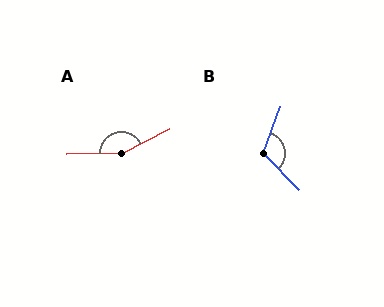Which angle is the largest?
A, at approximately 154 degrees.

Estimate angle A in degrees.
Approximately 154 degrees.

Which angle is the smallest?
B, at approximately 114 degrees.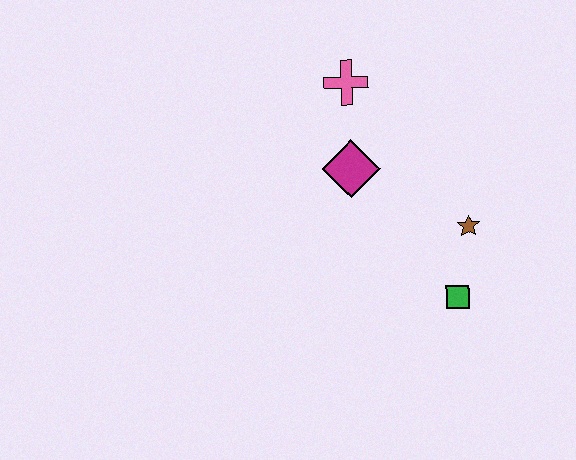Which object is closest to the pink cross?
The magenta diamond is closest to the pink cross.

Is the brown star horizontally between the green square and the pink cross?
No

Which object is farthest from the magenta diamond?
The green square is farthest from the magenta diamond.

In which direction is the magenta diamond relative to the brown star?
The magenta diamond is to the left of the brown star.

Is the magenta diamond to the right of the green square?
No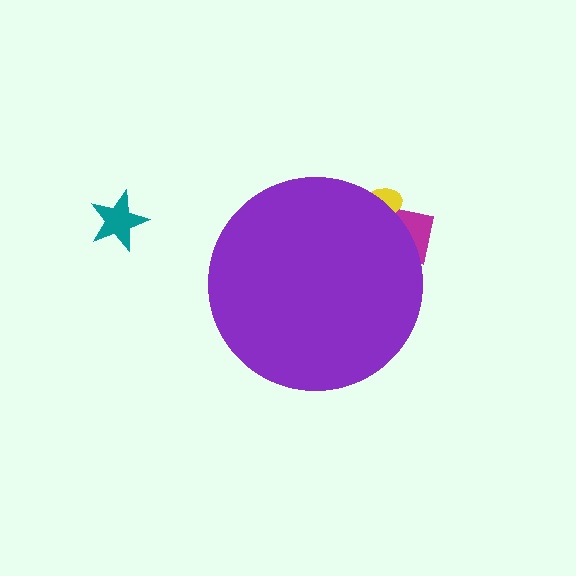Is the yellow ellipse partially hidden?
Yes, the yellow ellipse is partially hidden behind the purple circle.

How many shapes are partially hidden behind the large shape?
2 shapes are partially hidden.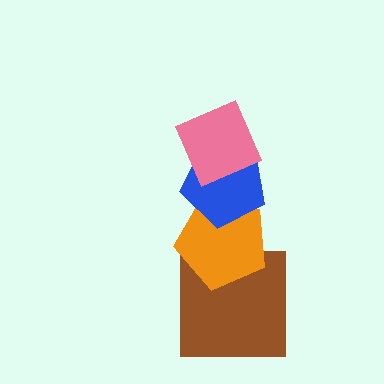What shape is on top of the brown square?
The orange pentagon is on top of the brown square.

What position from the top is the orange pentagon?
The orange pentagon is 3rd from the top.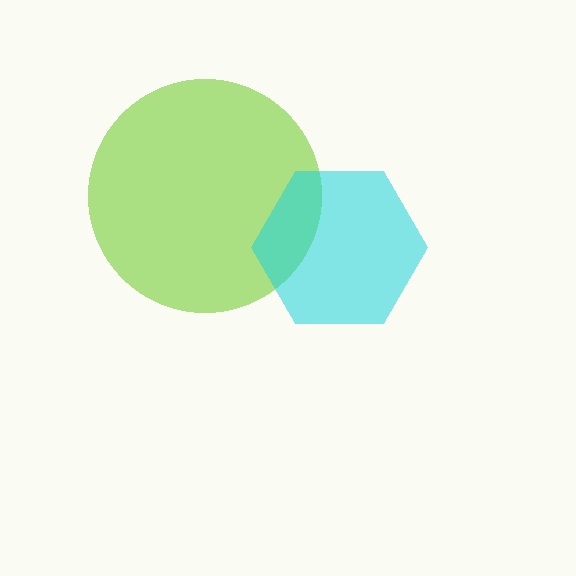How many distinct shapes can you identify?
There are 2 distinct shapes: a lime circle, a cyan hexagon.